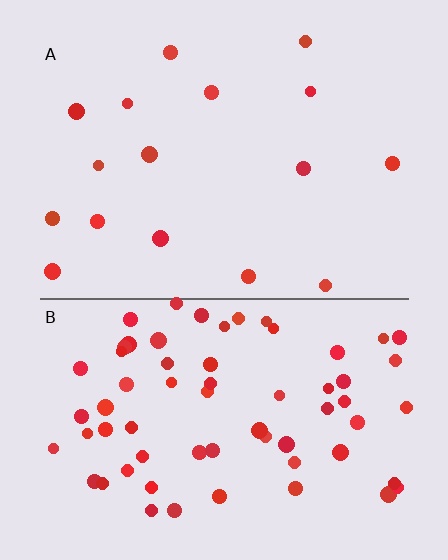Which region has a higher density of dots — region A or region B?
B (the bottom).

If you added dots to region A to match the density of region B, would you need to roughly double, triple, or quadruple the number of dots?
Approximately quadruple.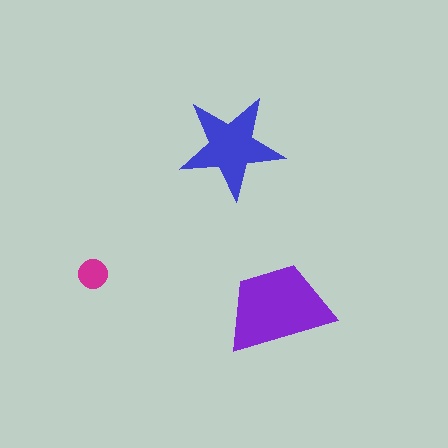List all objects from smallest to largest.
The magenta circle, the blue star, the purple trapezoid.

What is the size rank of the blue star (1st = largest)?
2nd.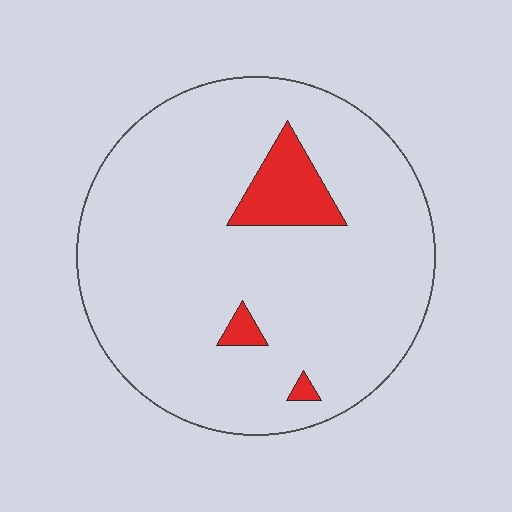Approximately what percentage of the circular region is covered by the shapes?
Approximately 10%.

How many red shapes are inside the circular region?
3.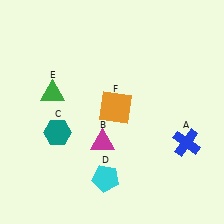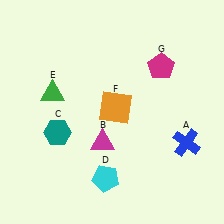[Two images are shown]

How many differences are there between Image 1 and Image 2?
There is 1 difference between the two images.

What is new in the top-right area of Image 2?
A magenta pentagon (G) was added in the top-right area of Image 2.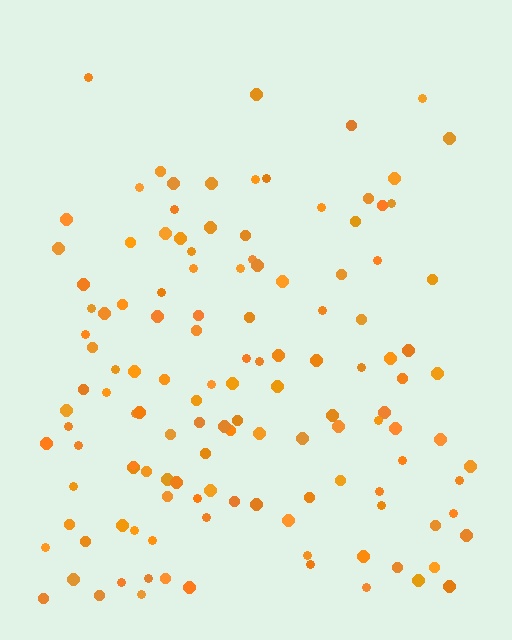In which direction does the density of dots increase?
From top to bottom, with the bottom side densest.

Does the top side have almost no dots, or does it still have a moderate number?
Still a moderate number, just noticeably fewer than the bottom.